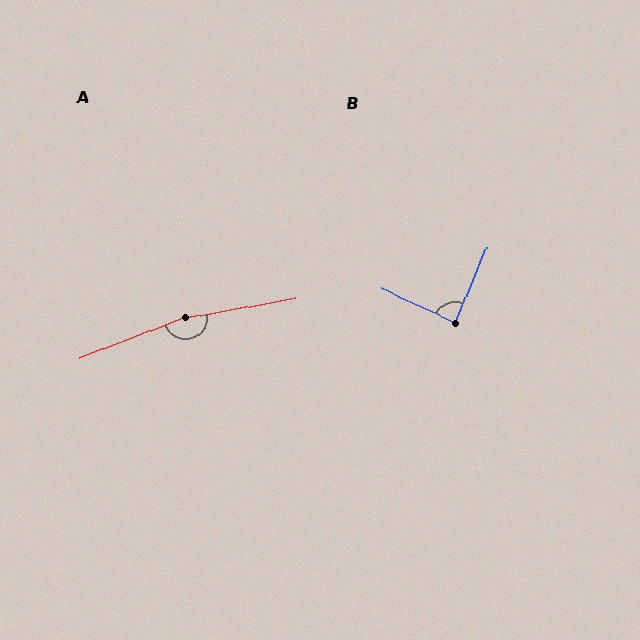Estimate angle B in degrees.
Approximately 88 degrees.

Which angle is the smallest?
B, at approximately 88 degrees.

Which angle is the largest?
A, at approximately 168 degrees.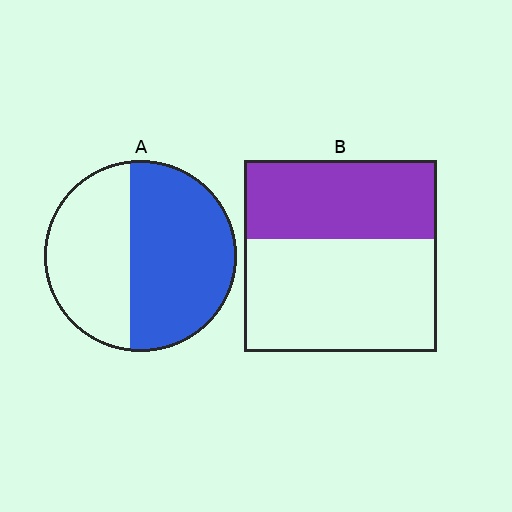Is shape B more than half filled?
No.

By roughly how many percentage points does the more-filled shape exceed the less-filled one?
By roughly 15 percentage points (A over B).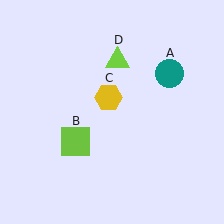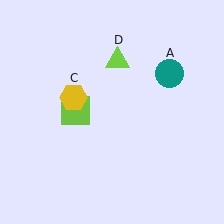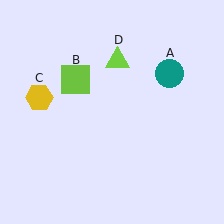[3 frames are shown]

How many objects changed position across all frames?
2 objects changed position: lime square (object B), yellow hexagon (object C).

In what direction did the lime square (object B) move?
The lime square (object B) moved up.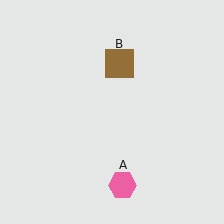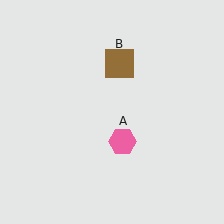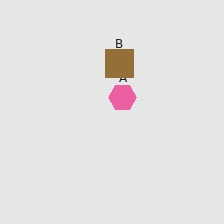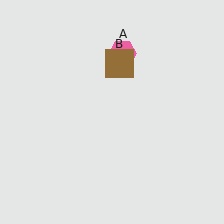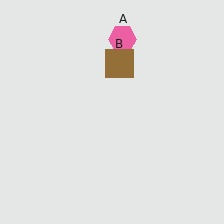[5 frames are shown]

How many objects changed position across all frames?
1 object changed position: pink hexagon (object A).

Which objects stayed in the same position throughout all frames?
Brown square (object B) remained stationary.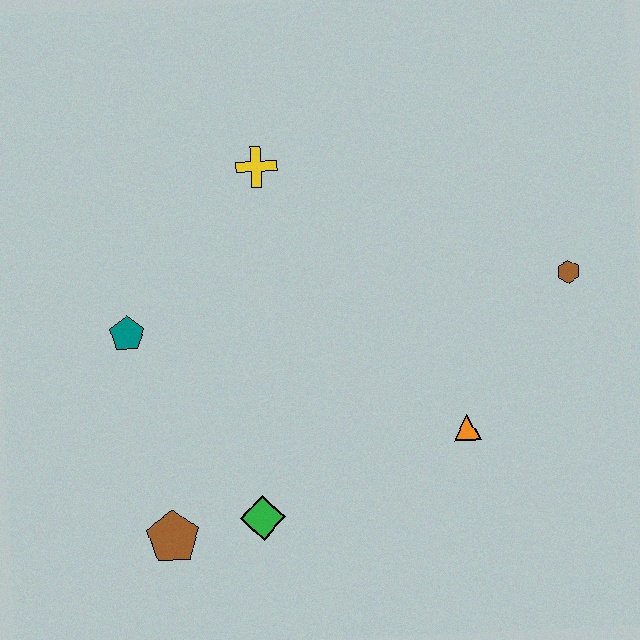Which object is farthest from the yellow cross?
The brown pentagon is farthest from the yellow cross.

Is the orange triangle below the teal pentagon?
Yes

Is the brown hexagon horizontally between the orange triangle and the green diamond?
No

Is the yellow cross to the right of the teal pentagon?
Yes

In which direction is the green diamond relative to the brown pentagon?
The green diamond is to the right of the brown pentagon.